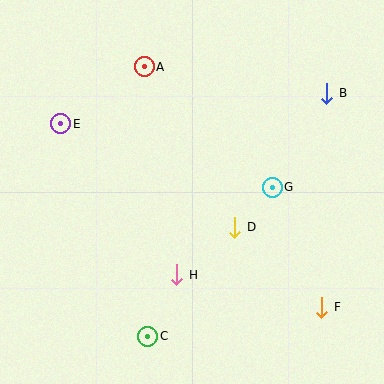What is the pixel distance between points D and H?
The distance between D and H is 75 pixels.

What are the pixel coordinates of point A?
Point A is at (144, 67).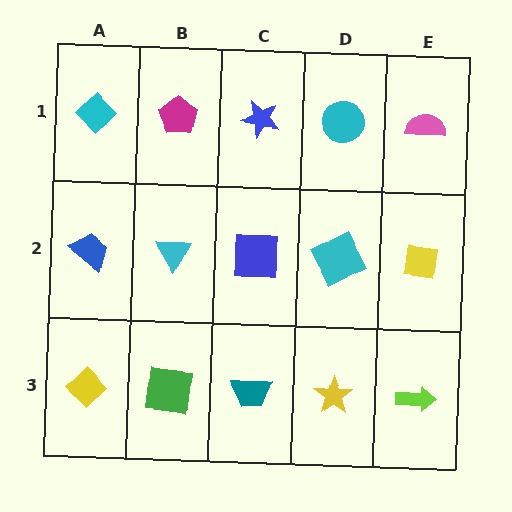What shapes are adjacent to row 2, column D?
A cyan circle (row 1, column D), a yellow star (row 3, column D), a blue square (row 2, column C), a yellow square (row 2, column E).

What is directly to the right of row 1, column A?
A magenta pentagon.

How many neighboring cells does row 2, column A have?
3.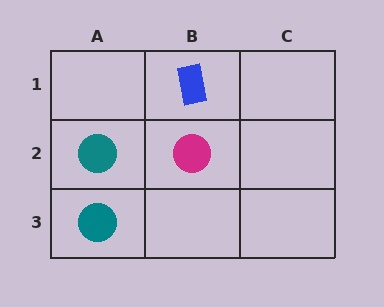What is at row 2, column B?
A magenta circle.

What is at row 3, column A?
A teal circle.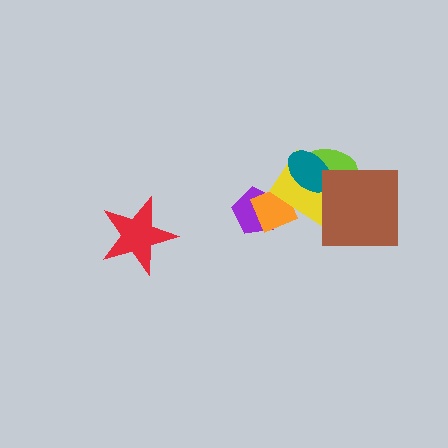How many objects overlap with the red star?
0 objects overlap with the red star.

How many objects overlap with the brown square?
2 objects overlap with the brown square.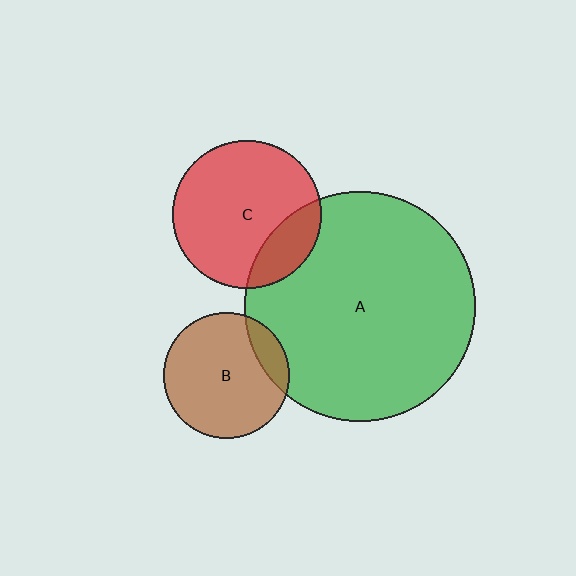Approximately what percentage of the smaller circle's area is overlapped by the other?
Approximately 15%.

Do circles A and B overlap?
Yes.